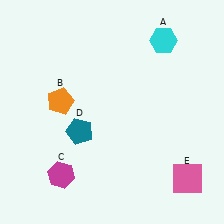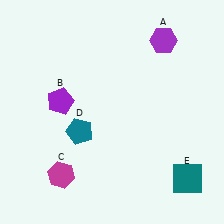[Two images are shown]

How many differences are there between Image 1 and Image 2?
There are 3 differences between the two images.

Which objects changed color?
A changed from cyan to purple. B changed from orange to purple. E changed from pink to teal.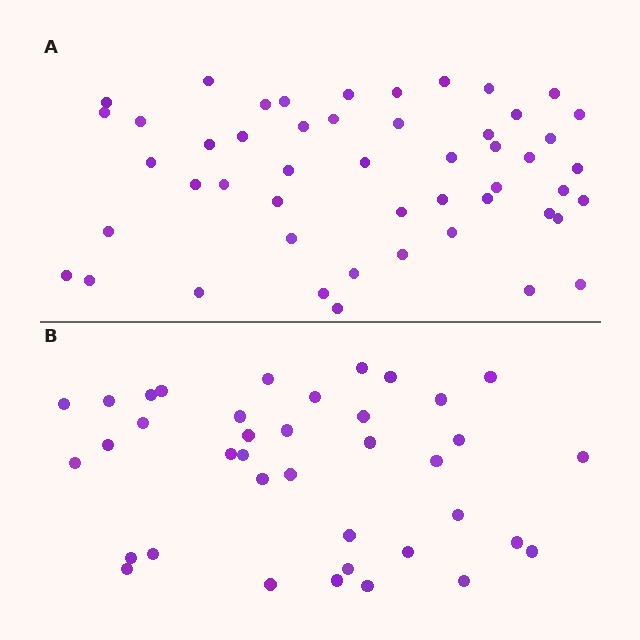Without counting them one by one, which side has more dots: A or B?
Region A (the top region) has more dots.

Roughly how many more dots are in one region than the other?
Region A has roughly 12 or so more dots than region B.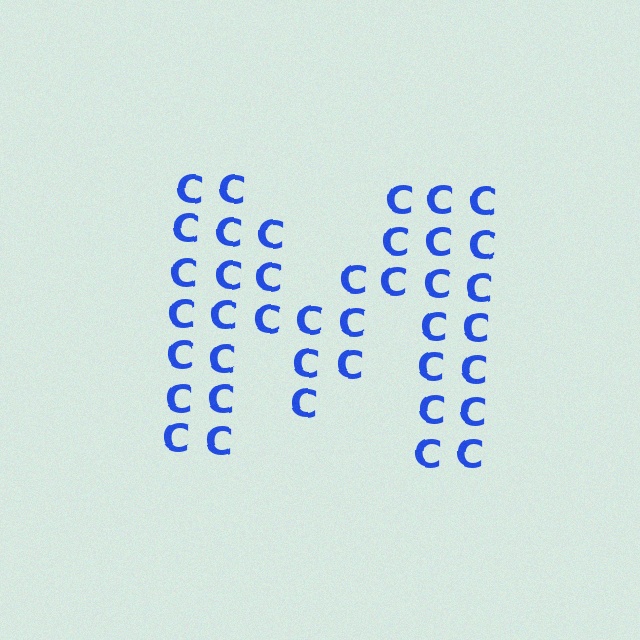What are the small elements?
The small elements are letter C's.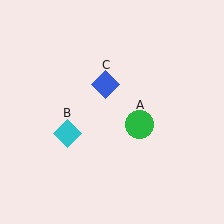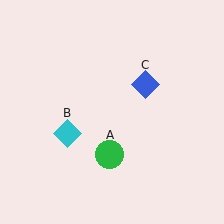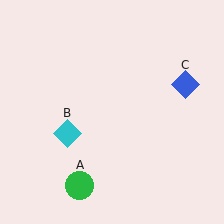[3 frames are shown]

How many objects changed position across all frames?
2 objects changed position: green circle (object A), blue diamond (object C).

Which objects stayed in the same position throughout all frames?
Cyan diamond (object B) remained stationary.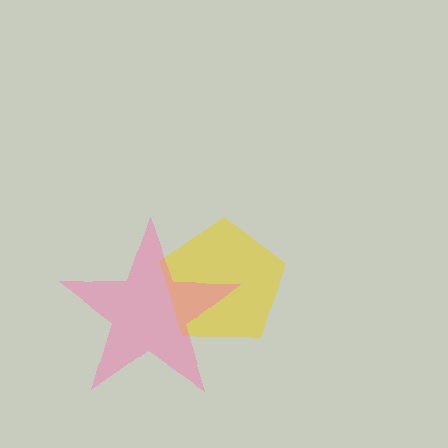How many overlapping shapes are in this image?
There are 2 overlapping shapes in the image.